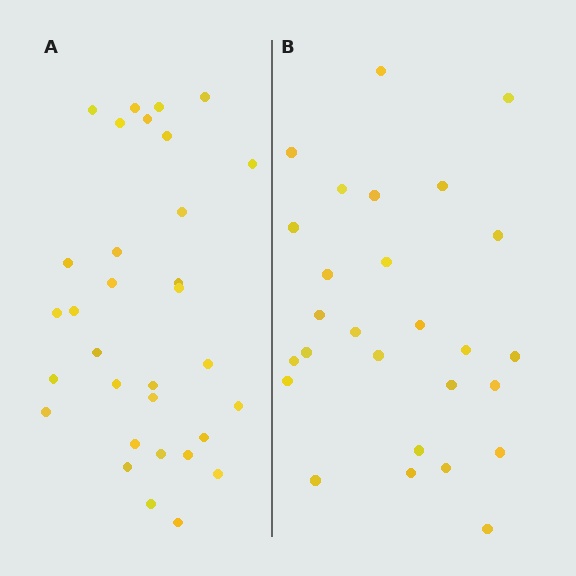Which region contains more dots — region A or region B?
Region A (the left region) has more dots.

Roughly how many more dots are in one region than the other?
Region A has about 5 more dots than region B.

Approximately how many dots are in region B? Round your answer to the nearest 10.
About 30 dots. (The exact count is 27, which rounds to 30.)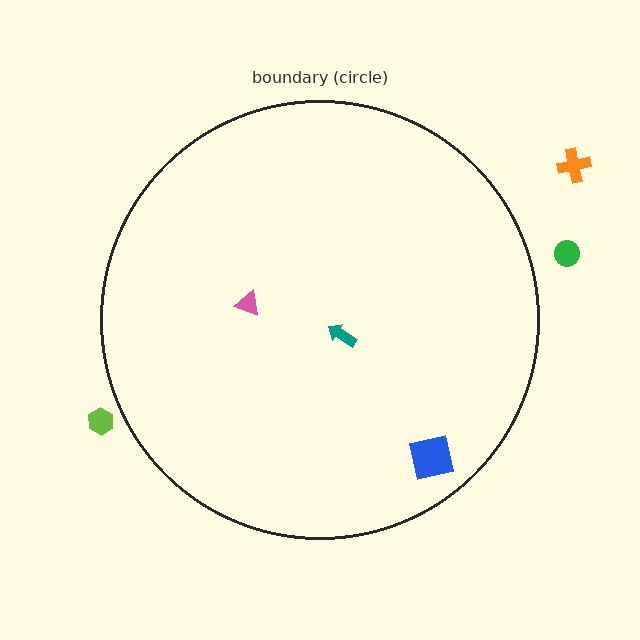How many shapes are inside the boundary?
3 inside, 3 outside.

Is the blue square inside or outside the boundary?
Inside.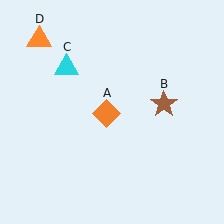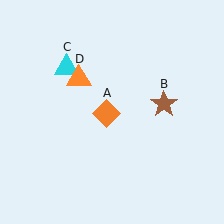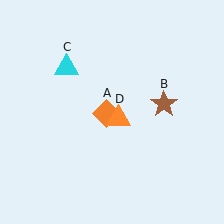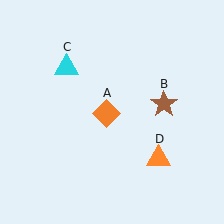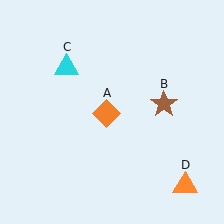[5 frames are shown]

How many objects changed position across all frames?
1 object changed position: orange triangle (object D).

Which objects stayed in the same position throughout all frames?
Orange diamond (object A) and brown star (object B) and cyan triangle (object C) remained stationary.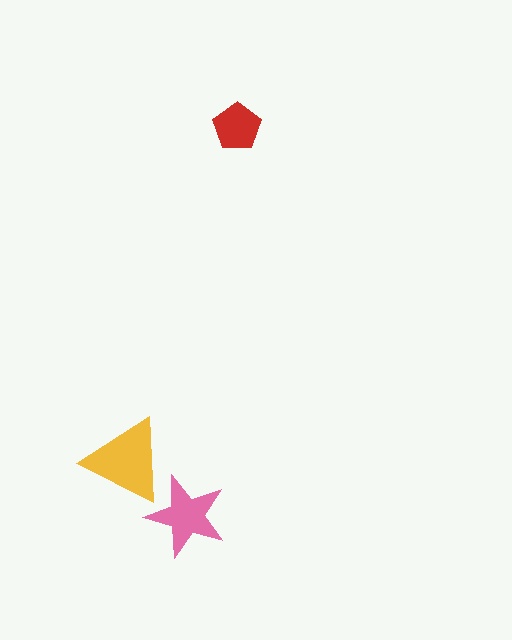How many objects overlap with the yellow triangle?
1 object overlaps with the yellow triangle.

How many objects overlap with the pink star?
1 object overlaps with the pink star.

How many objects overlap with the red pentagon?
0 objects overlap with the red pentagon.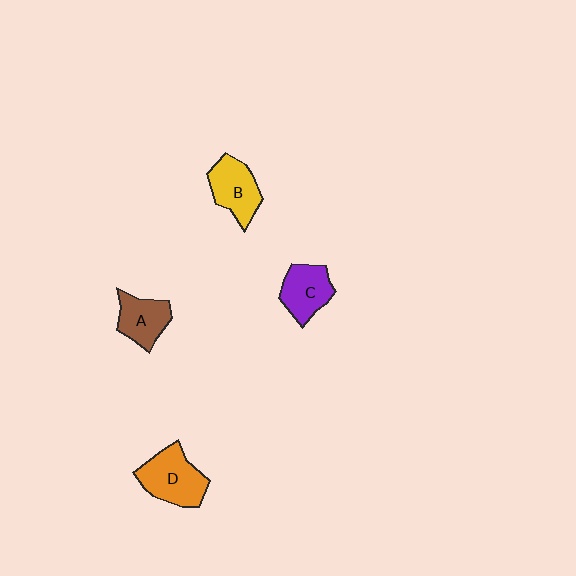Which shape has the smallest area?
Shape A (brown).